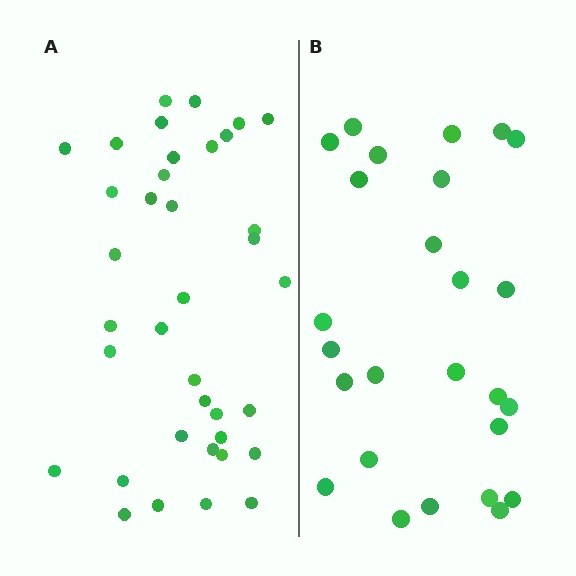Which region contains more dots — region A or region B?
Region A (the left region) has more dots.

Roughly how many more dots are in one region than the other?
Region A has roughly 12 or so more dots than region B.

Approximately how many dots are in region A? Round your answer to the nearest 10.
About 40 dots. (The exact count is 37, which rounds to 40.)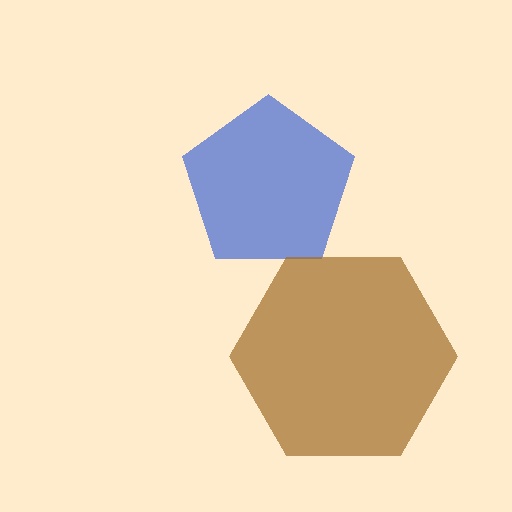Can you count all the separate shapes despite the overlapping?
Yes, there are 2 separate shapes.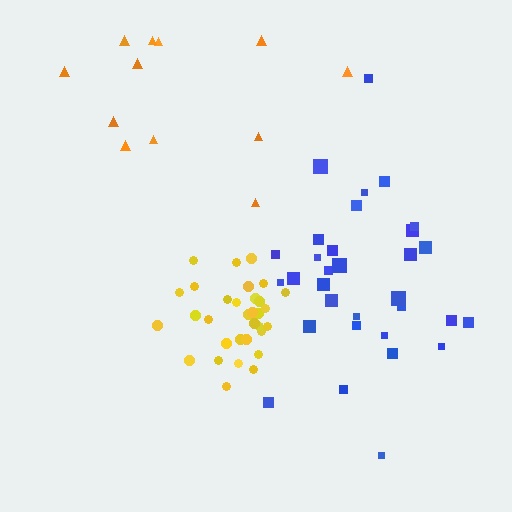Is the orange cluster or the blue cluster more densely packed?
Blue.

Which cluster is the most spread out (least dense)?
Orange.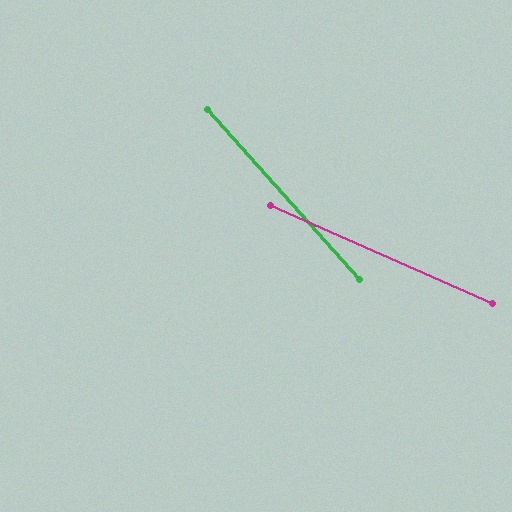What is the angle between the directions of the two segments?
Approximately 24 degrees.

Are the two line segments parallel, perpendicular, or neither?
Neither parallel nor perpendicular — they differ by about 24°.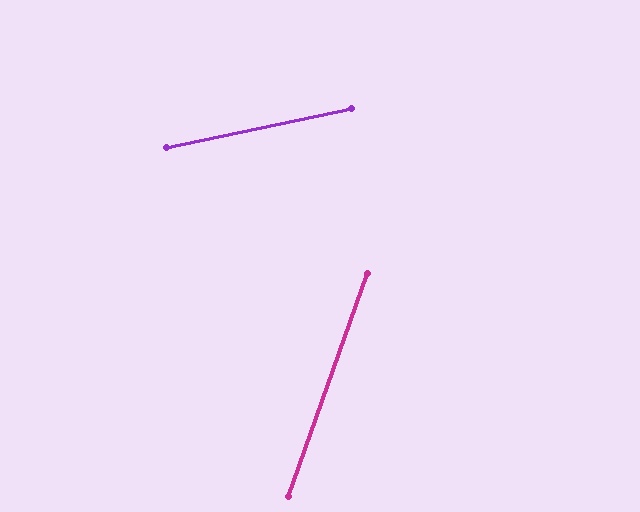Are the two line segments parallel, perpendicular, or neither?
Neither parallel nor perpendicular — they differ by about 59°.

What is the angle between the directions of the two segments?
Approximately 59 degrees.